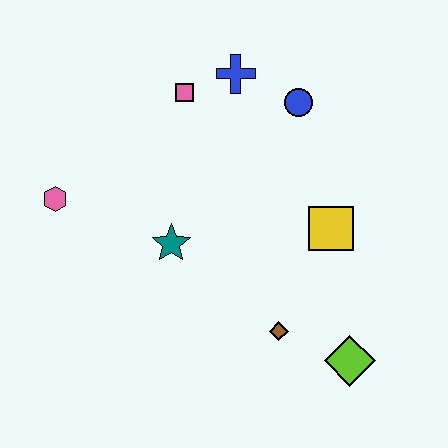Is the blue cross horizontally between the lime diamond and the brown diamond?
No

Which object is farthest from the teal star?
The lime diamond is farthest from the teal star.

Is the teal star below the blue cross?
Yes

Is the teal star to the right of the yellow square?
No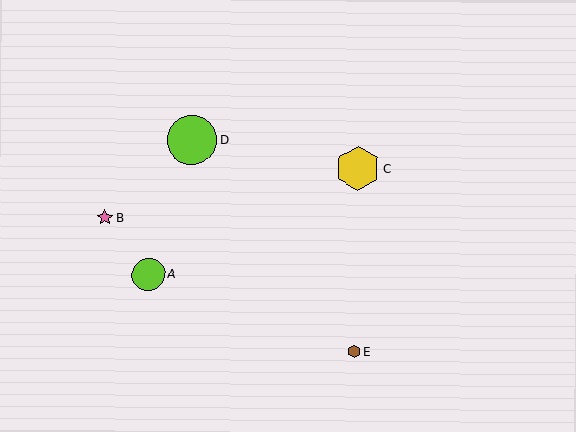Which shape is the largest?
The lime circle (labeled D) is the largest.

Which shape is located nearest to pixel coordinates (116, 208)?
The pink star (labeled B) at (105, 218) is nearest to that location.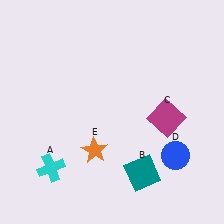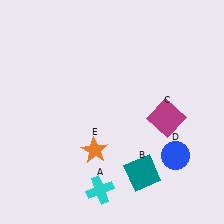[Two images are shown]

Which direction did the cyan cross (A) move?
The cyan cross (A) moved right.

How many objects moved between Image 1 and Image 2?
1 object moved between the two images.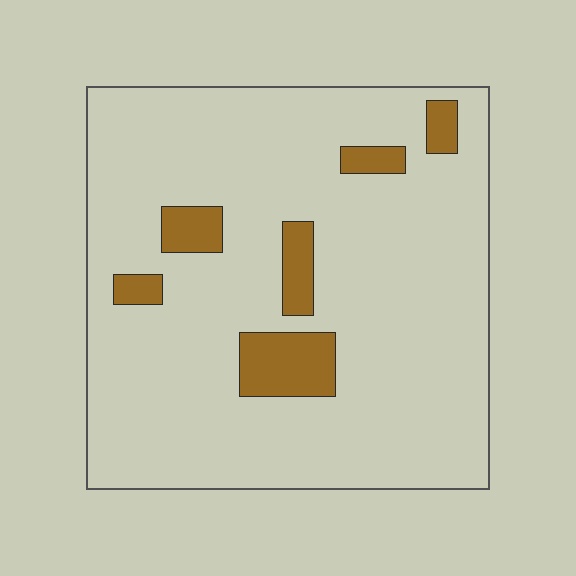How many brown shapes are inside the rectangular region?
6.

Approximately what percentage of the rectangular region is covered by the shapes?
Approximately 10%.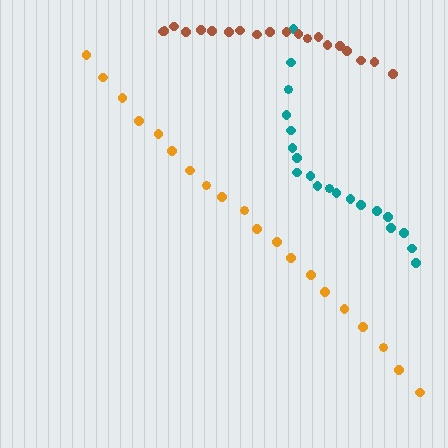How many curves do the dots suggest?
There are 3 distinct paths.